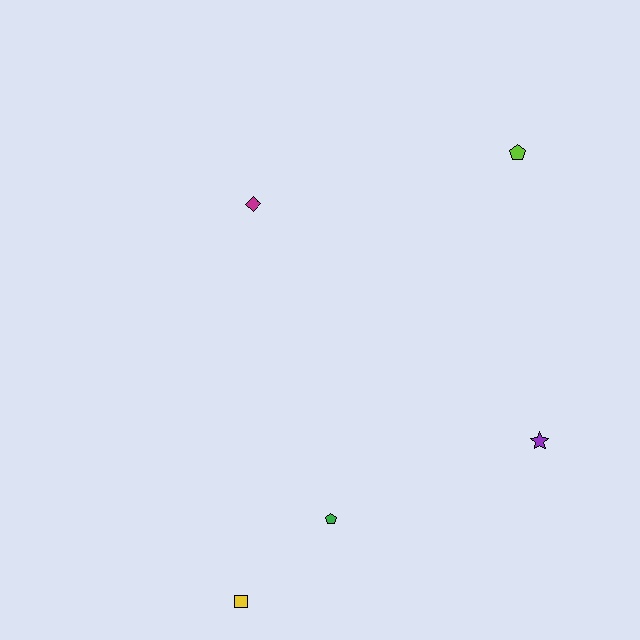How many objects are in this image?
There are 5 objects.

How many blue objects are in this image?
There are no blue objects.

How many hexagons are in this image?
There are no hexagons.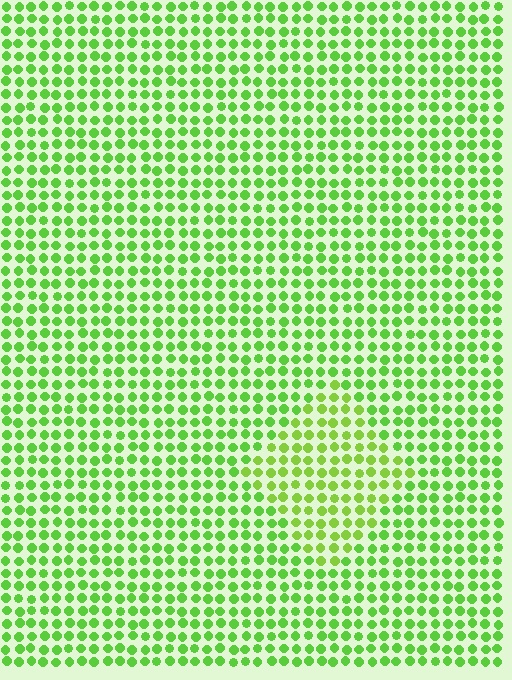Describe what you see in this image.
The image is filled with small lime elements in a uniform arrangement. A diamond-shaped region is visible where the elements are tinted to a slightly different hue, forming a subtle color boundary.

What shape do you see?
I see a diamond.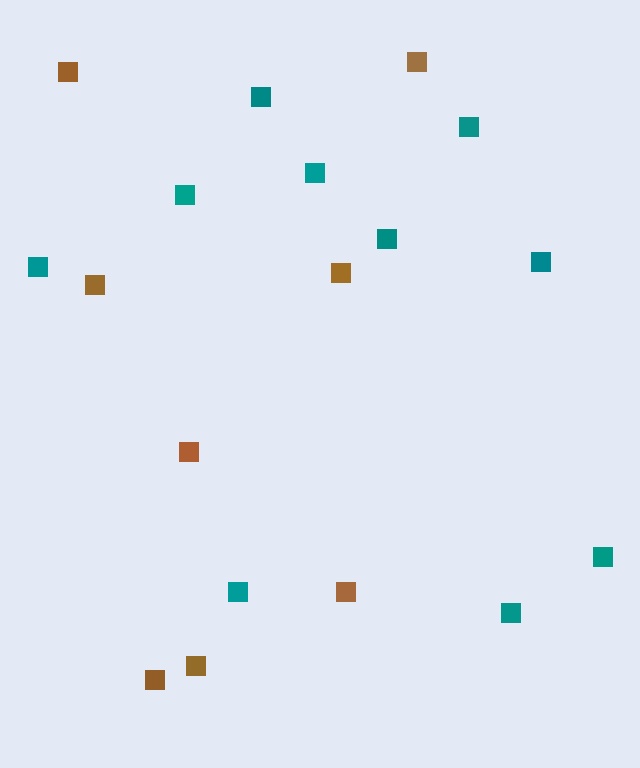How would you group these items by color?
There are 2 groups: one group of brown squares (8) and one group of teal squares (10).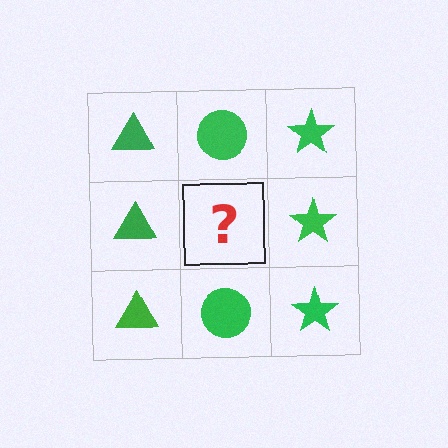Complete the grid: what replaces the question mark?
The question mark should be replaced with a green circle.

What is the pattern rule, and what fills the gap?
The rule is that each column has a consistent shape. The gap should be filled with a green circle.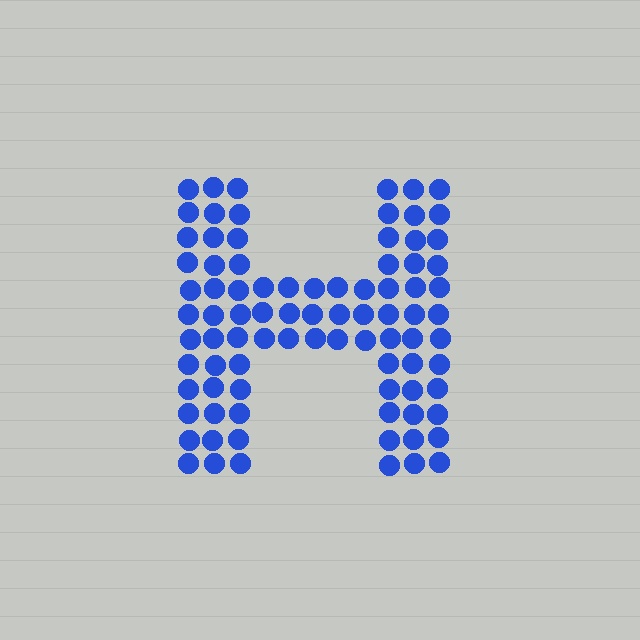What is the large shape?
The large shape is the letter H.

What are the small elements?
The small elements are circles.